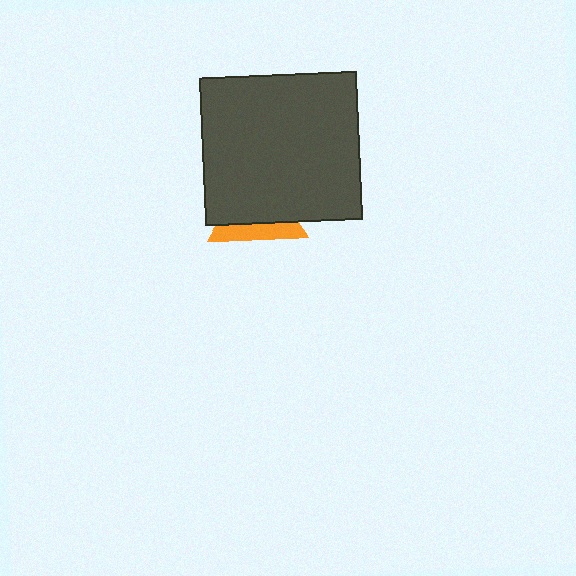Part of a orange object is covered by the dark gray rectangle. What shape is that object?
It is a triangle.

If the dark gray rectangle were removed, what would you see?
You would see the complete orange triangle.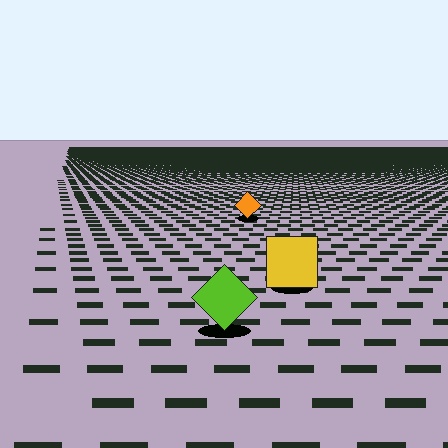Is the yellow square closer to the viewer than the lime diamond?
No. The lime diamond is closer — you can tell from the texture gradient: the ground texture is coarser near it.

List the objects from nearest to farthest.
From nearest to farthest: the lime diamond, the yellow square, the orange diamond.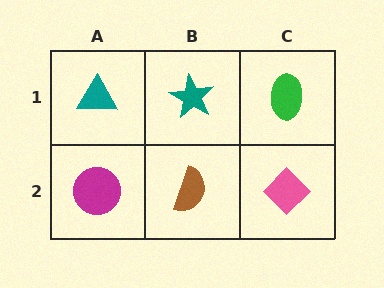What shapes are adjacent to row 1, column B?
A brown semicircle (row 2, column B), a teal triangle (row 1, column A), a green ellipse (row 1, column C).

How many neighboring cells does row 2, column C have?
2.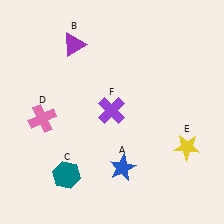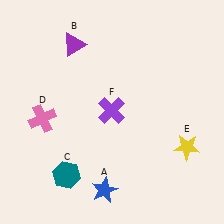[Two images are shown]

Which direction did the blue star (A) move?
The blue star (A) moved down.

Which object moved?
The blue star (A) moved down.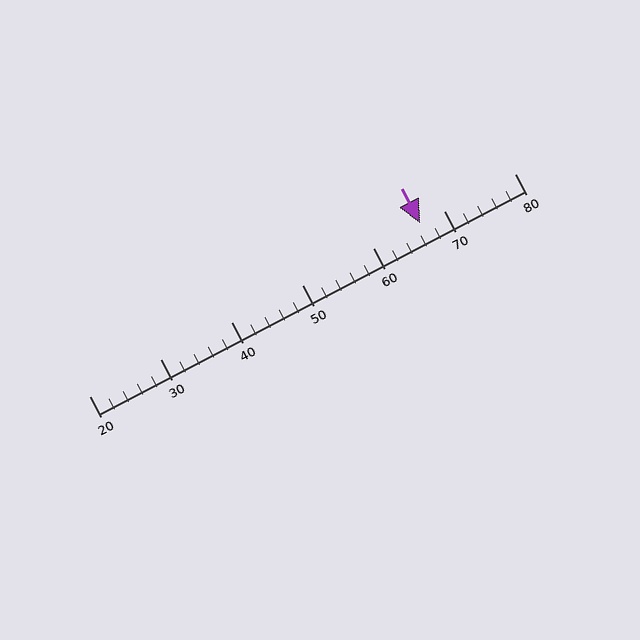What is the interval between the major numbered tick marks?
The major tick marks are spaced 10 units apart.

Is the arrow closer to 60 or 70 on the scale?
The arrow is closer to 70.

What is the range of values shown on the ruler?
The ruler shows values from 20 to 80.